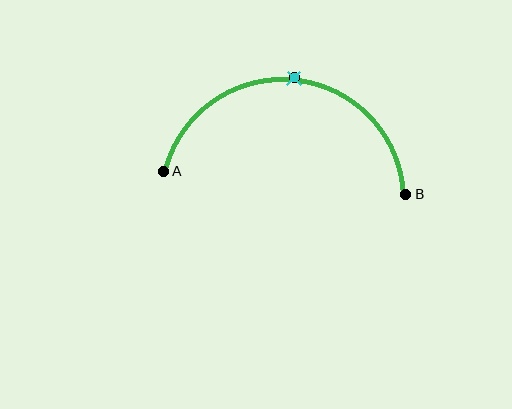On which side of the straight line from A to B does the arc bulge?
The arc bulges above the straight line connecting A and B.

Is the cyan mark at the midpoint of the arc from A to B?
Yes. The cyan mark lies on the arc at equal arc-length from both A and B — it is the arc midpoint.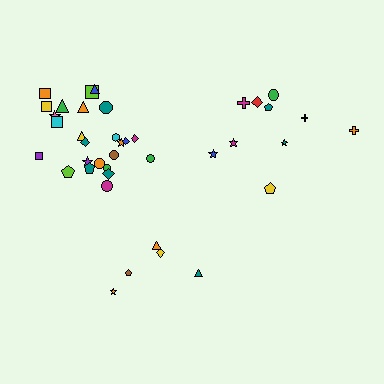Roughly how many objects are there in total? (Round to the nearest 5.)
Roughly 40 objects in total.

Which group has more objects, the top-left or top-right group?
The top-left group.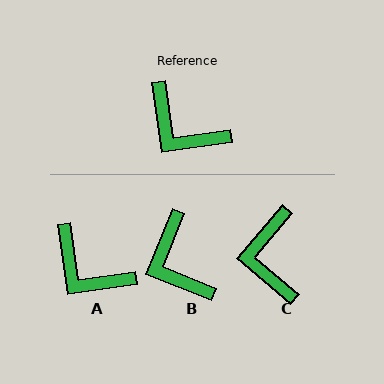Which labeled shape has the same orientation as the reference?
A.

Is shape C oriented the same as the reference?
No, it is off by about 48 degrees.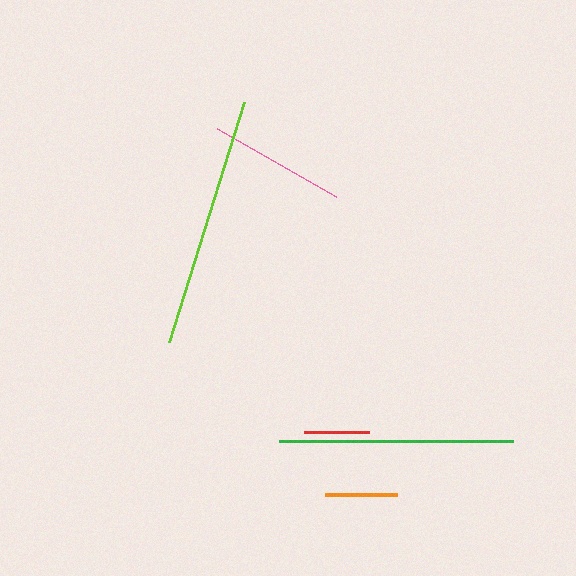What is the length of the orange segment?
The orange segment is approximately 72 pixels long.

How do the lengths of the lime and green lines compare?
The lime and green lines are approximately the same length.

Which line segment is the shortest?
The red line is the shortest at approximately 65 pixels.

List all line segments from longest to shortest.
From longest to shortest: lime, green, pink, orange, red.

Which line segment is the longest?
The lime line is the longest at approximately 252 pixels.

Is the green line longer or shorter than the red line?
The green line is longer than the red line.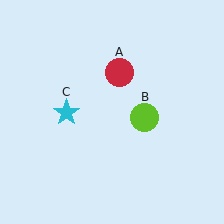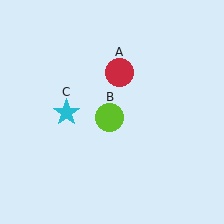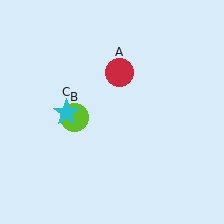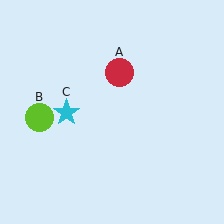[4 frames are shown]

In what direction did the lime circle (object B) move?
The lime circle (object B) moved left.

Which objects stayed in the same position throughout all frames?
Red circle (object A) and cyan star (object C) remained stationary.